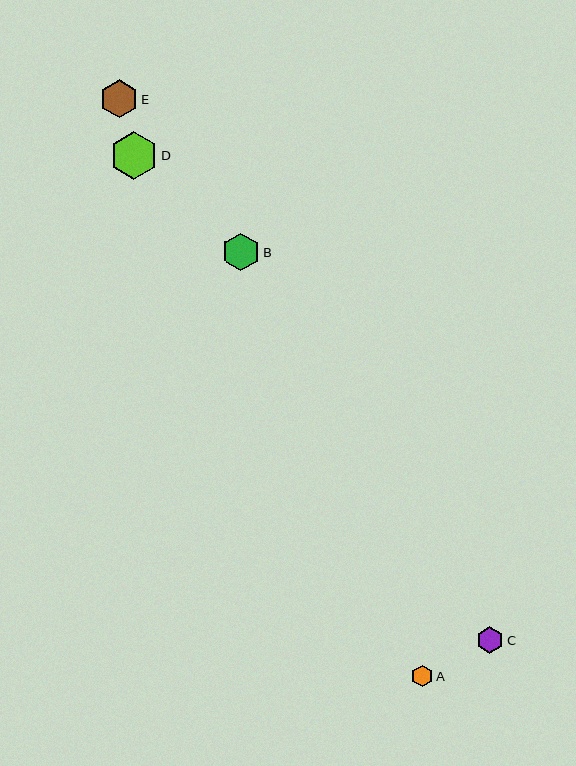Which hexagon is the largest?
Hexagon D is the largest with a size of approximately 48 pixels.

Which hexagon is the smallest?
Hexagon A is the smallest with a size of approximately 21 pixels.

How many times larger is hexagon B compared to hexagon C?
Hexagon B is approximately 1.4 times the size of hexagon C.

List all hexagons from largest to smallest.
From largest to smallest: D, E, B, C, A.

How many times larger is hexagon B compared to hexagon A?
Hexagon B is approximately 1.8 times the size of hexagon A.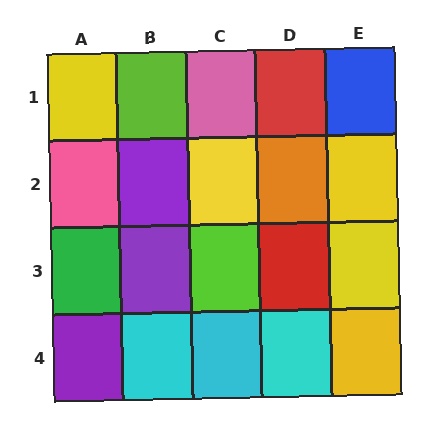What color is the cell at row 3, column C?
Lime.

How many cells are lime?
2 cells are lime.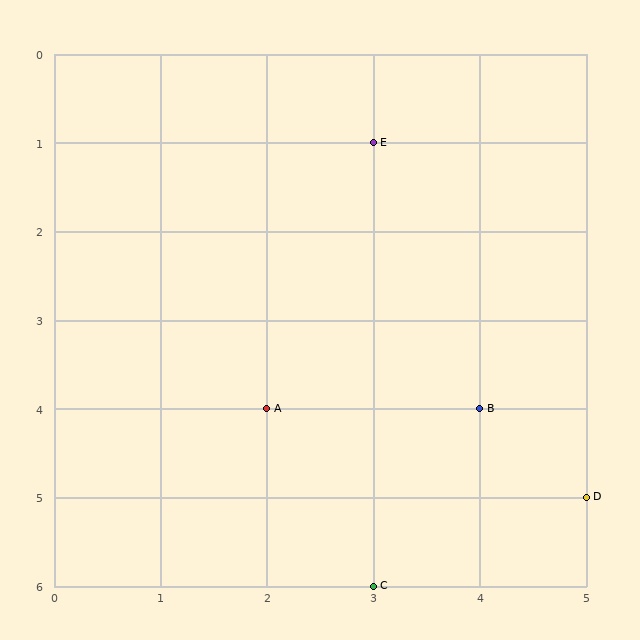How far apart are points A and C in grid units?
Points A and C are 1 column and 2 rows apart (about 2.2 grid units diagonally).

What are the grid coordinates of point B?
Point B is at grid coordinates (4, 4).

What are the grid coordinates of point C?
Point C is at grid coordinates (3, 6).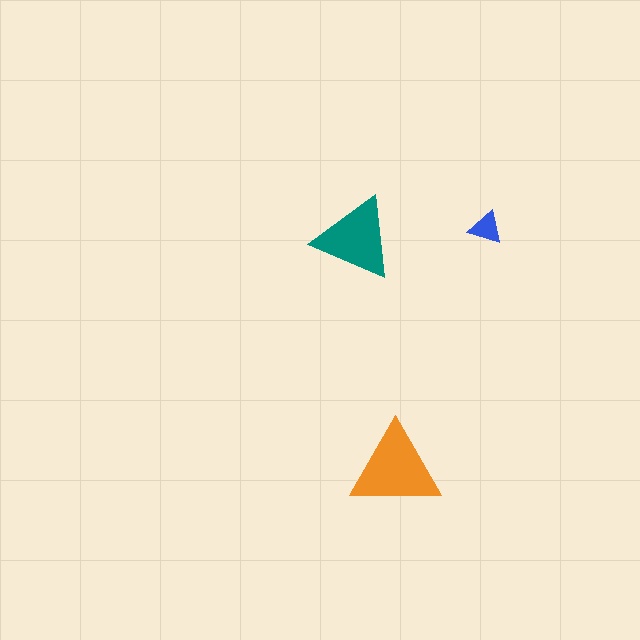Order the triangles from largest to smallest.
the orange one, the teal one, the blue one.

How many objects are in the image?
There are 3 objects in the image.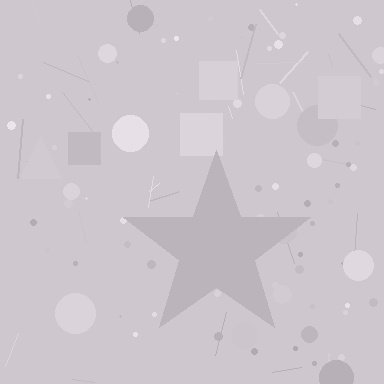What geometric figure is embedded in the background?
A star is embedded in the background.